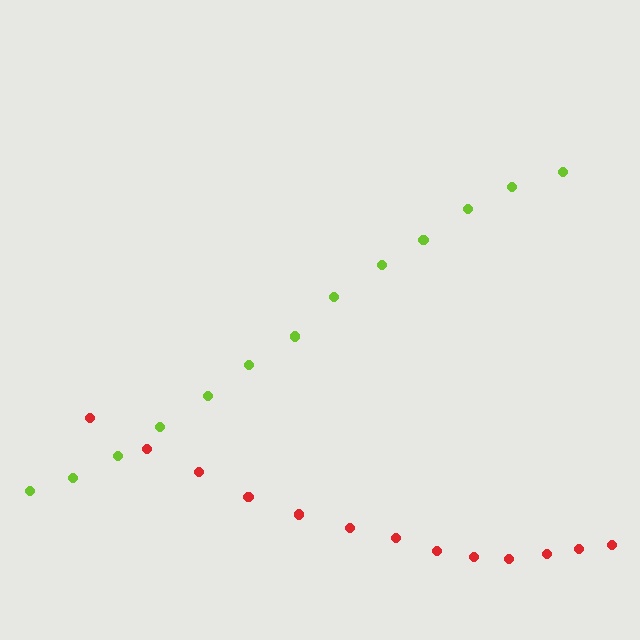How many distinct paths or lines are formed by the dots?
There are 2 distinct paths.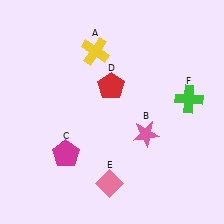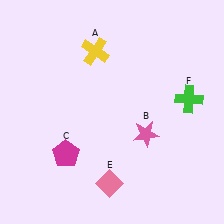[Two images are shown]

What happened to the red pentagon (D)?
The red pentagon (D) was removed in Image 2. It was in the top-left area of Image 1.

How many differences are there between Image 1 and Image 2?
There is 1 difference between the two images.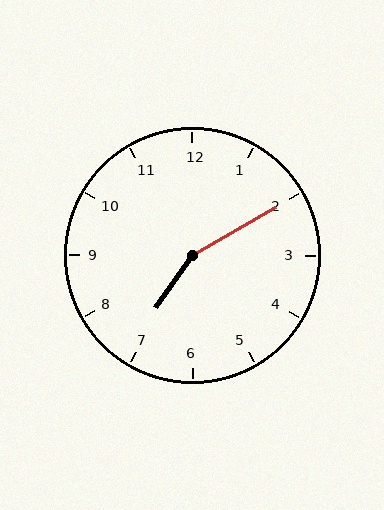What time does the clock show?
7:10.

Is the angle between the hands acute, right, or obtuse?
It is obtuse.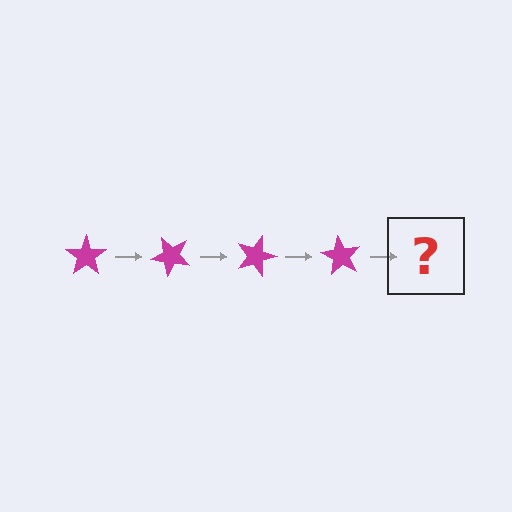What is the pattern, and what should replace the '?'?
The pattern is that the star rotates 45 degrees each step. The '?' should be a magenta star rotated 180 degrees.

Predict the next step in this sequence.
The next step is a magenta star rotated 180 degrees.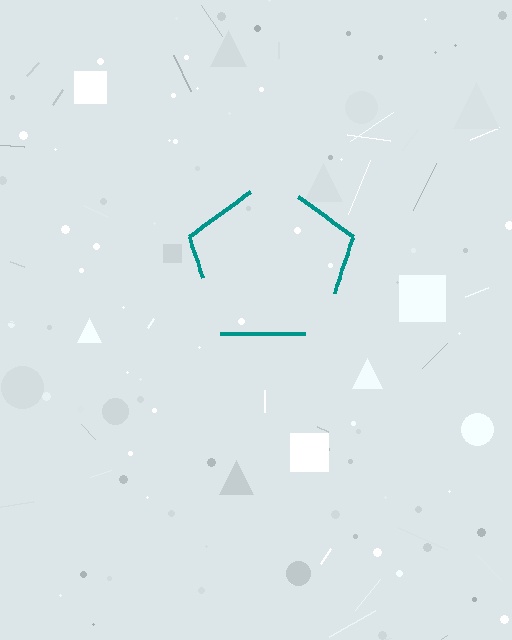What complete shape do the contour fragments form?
The contour fragments form a pentagon.